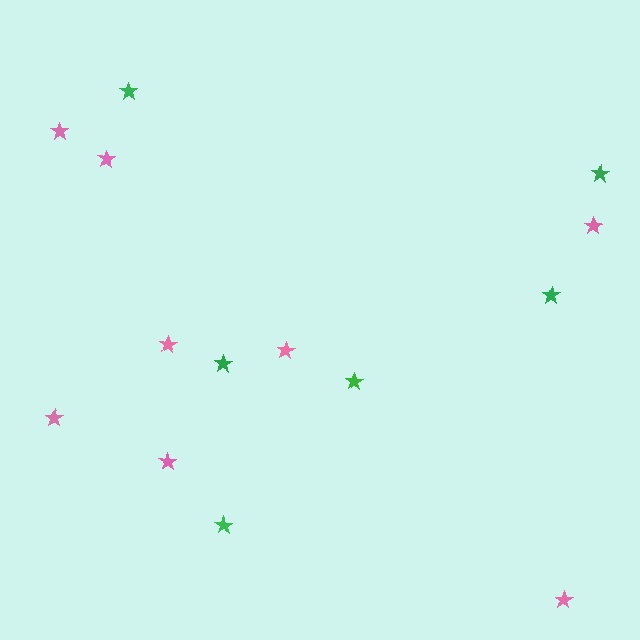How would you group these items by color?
There are 2 groups: one group of green stars (6) and one group of pink stars (8).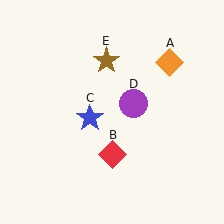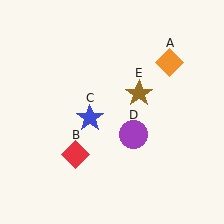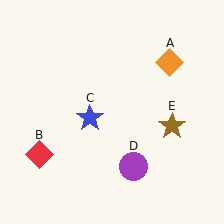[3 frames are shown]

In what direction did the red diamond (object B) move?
The red diamond (object B) moved left.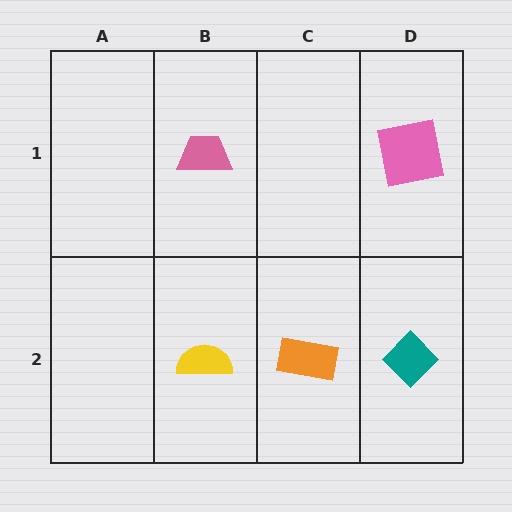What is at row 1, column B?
A pink trapezoid.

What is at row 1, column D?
A pink square.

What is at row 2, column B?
A yellow semicircle.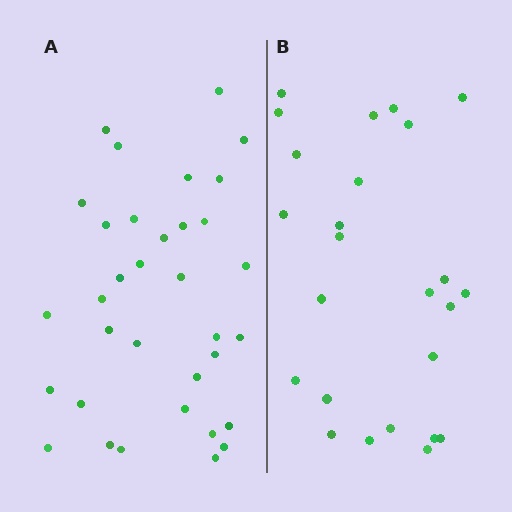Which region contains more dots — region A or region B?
Region A (the left region) has more dots.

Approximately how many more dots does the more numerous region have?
Region A has roughly 8 or so more dots than region B.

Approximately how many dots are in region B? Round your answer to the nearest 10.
About 20 dots. (The exact count is 25, which rounds to 20.)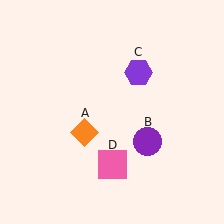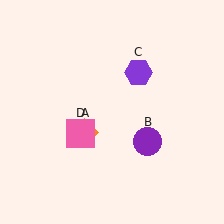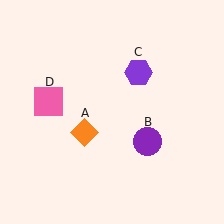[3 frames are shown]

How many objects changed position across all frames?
1 object changed position: pink square (object D).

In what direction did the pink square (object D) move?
The pink square (object D) moved up and to the left.